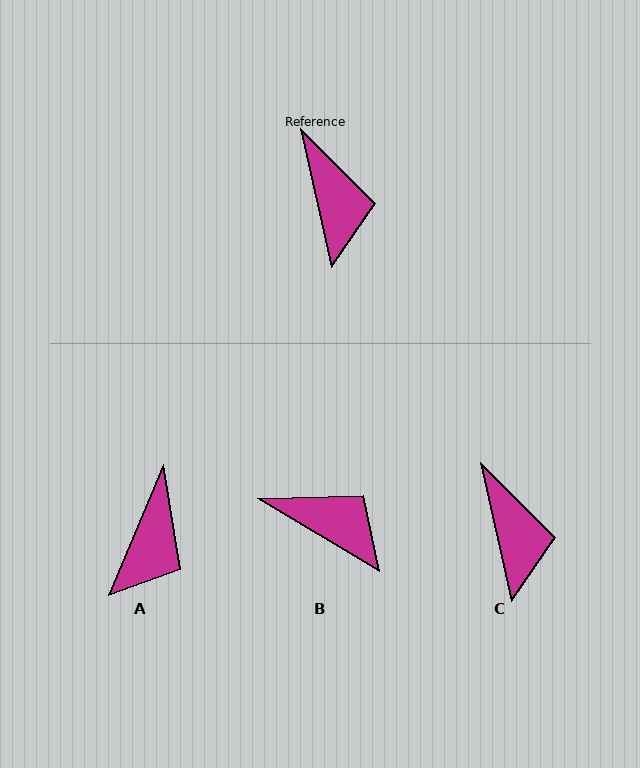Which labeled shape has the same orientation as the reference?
C.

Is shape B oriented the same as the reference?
No, it is off by about 46 degrees.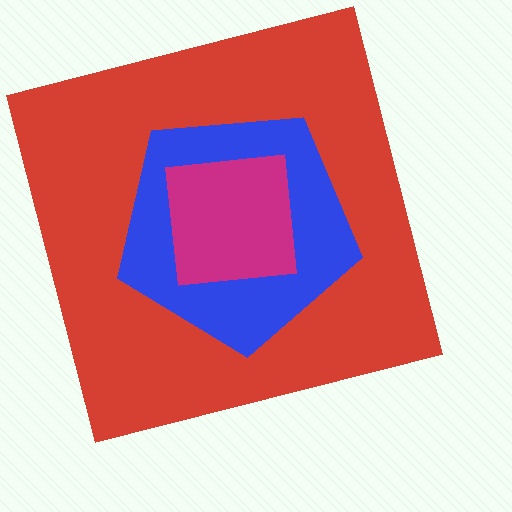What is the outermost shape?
The red square.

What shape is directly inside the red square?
The blue pentagon.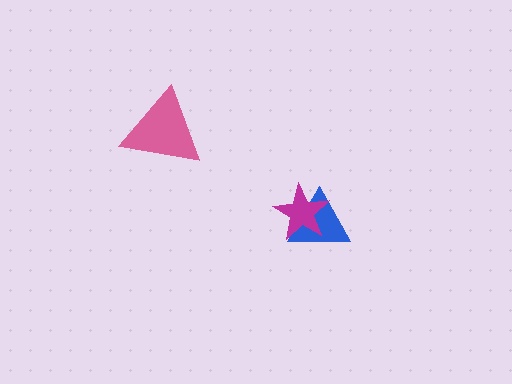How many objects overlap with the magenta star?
1 object overlaps with the magenta star.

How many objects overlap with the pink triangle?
0 objects overlap with the pink triangle.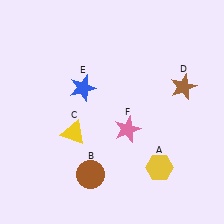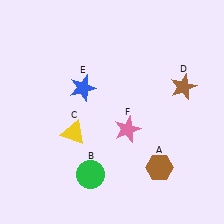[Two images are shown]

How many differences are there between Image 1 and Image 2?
There are 2 differences between the two images.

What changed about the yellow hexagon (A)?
In Image 1, A is yellow. In Image 2, it changed to brown.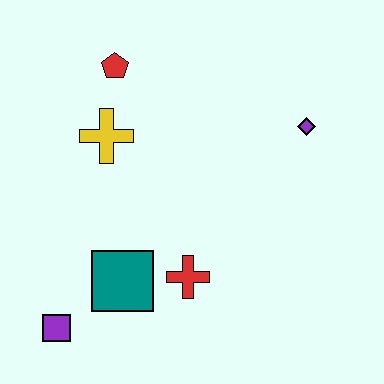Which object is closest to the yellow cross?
The red pentagon is closest to the yellow cross.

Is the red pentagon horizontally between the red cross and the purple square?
Yes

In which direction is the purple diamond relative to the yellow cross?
The purple diamond is to the right of the yellow cross.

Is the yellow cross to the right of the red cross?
No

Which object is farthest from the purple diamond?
The purple square is farthest from the purple diamond.